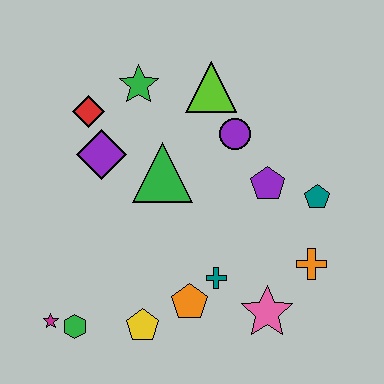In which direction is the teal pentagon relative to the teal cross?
The teal pentagon is to the right of the teal cross.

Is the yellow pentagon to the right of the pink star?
No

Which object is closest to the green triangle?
The purple diamond is closest to the green triangle.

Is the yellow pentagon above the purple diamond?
No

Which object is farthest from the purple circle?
The magenta star is farthest from the purple circle.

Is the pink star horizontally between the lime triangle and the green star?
No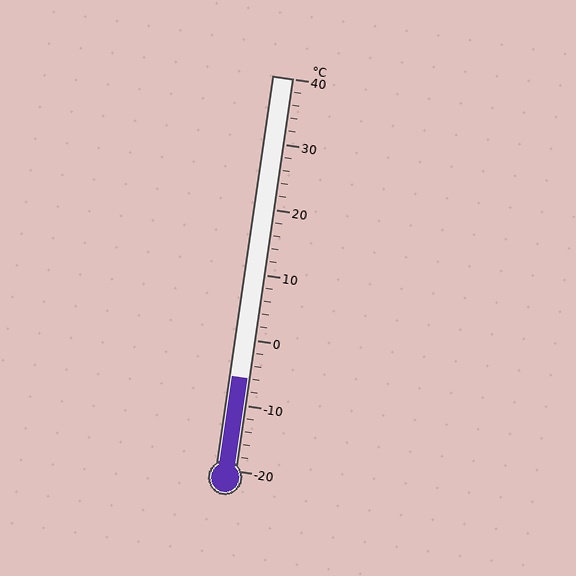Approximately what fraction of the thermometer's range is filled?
The thermometer is filled to approximately 25% of its range.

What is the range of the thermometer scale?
The thermometer scale ranges from -20°C to 40°C.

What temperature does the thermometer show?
The thermometer shows approximately -6°C.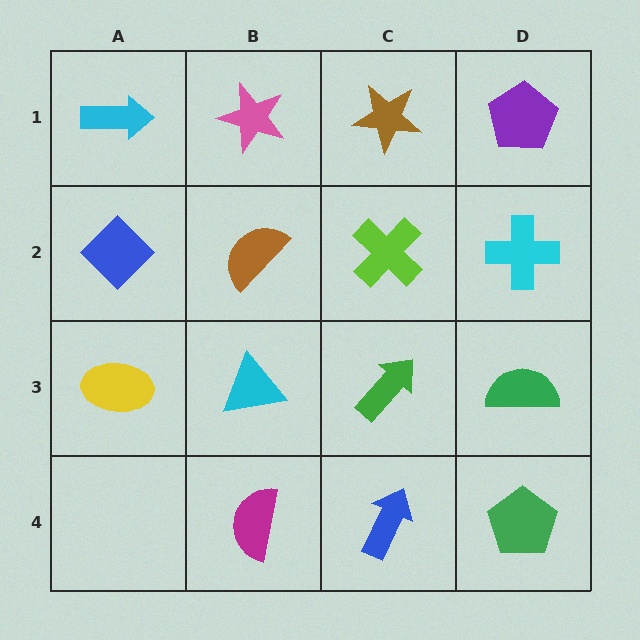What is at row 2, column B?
A brown semicircle.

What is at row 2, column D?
A cyan cross.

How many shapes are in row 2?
4 shapes.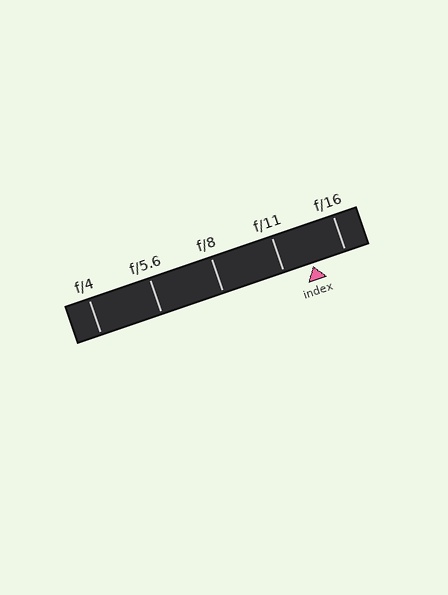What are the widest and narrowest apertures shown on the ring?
The widest aperture shown is f/4 and the narrowest is f/16.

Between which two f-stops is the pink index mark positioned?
The index mark is between f/11 and f/16.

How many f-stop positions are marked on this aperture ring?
There are 5 f-stop positions marked.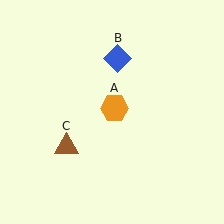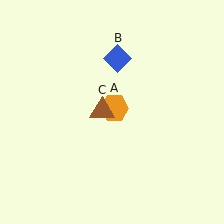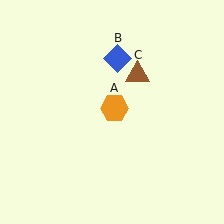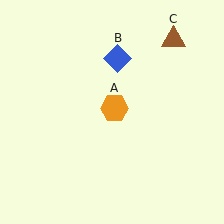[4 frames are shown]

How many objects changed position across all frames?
1 object changed position: brown triangle (object C).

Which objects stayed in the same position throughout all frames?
Orange hexagon (object A) and blue diamond (object B) remained stationary.